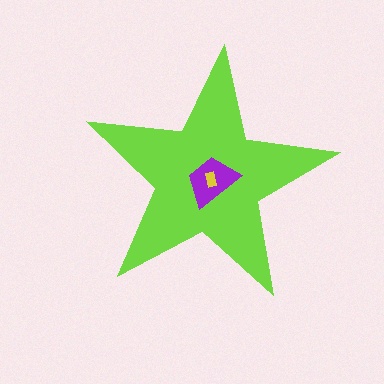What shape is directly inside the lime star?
The purple trapezoid.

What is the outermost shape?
The lime star.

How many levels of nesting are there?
3.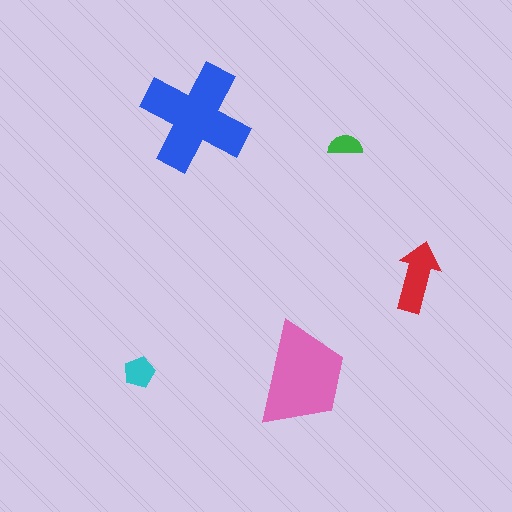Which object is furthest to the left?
The cyan pentagon is leftmost.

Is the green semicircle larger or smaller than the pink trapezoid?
Smaller.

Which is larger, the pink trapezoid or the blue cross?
The blue cross.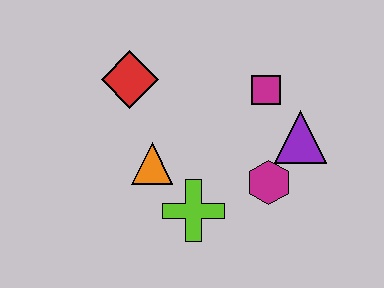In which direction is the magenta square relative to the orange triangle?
The magenta square is to the right of the orange triangle.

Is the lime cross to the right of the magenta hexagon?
No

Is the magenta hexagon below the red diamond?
Yes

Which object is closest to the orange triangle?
The lime cross is closest to the orange triangle.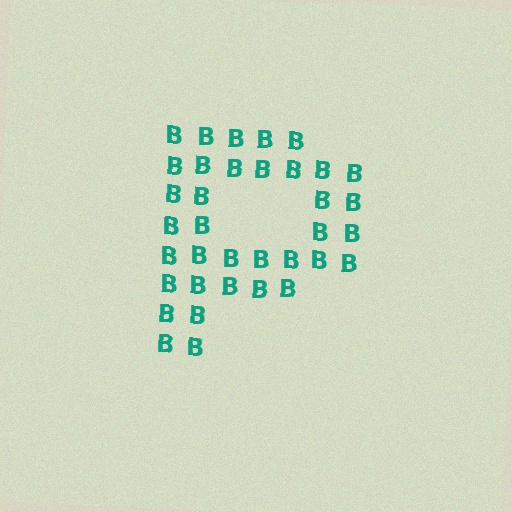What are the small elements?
The small elements are letter B's.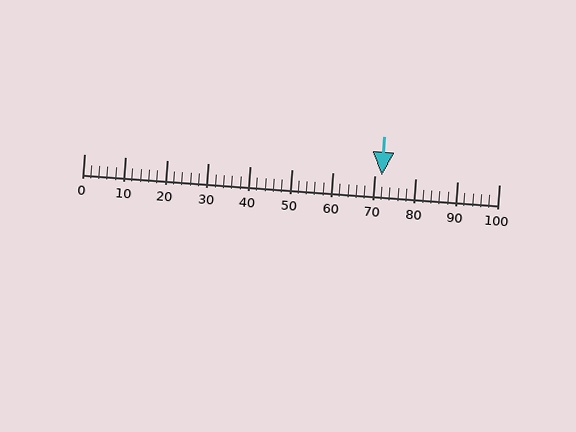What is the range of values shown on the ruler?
The ruler shows values from 0 to 100.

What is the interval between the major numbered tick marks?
The major tick marks are spaced 10 units apart.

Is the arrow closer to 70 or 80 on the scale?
The arrow is closer to 70.